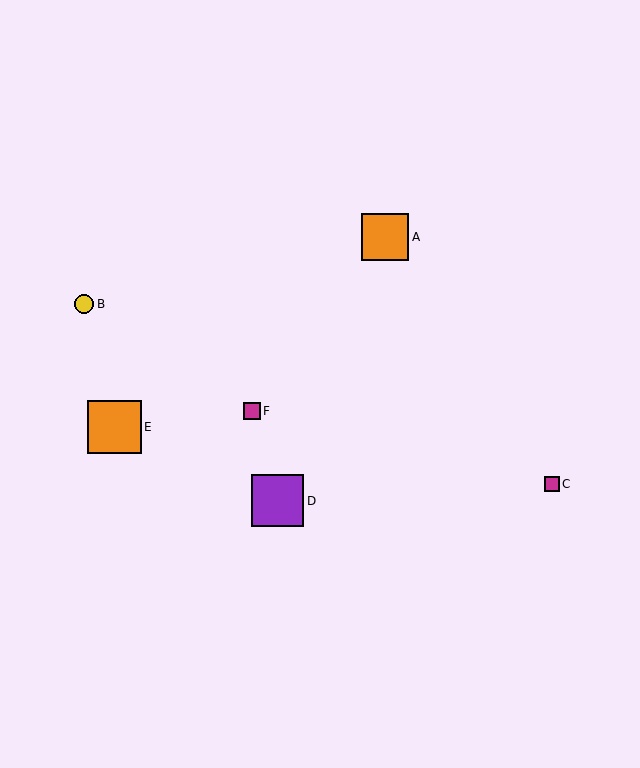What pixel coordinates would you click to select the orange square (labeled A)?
Click at (385, 237) to select the orange square A.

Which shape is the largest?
The orange square (labeled E) is the largest.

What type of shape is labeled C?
Shape C is a magenta square.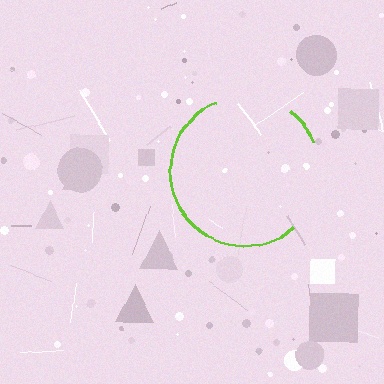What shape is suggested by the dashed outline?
The dashed outline suggests a circle.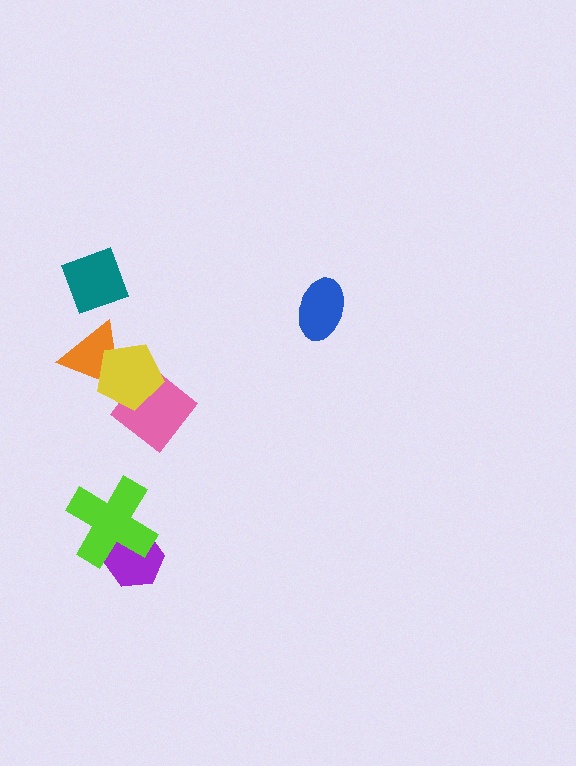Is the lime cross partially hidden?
No, no other shape covers it.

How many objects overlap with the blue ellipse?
0 objects overlap with the blue ellipse.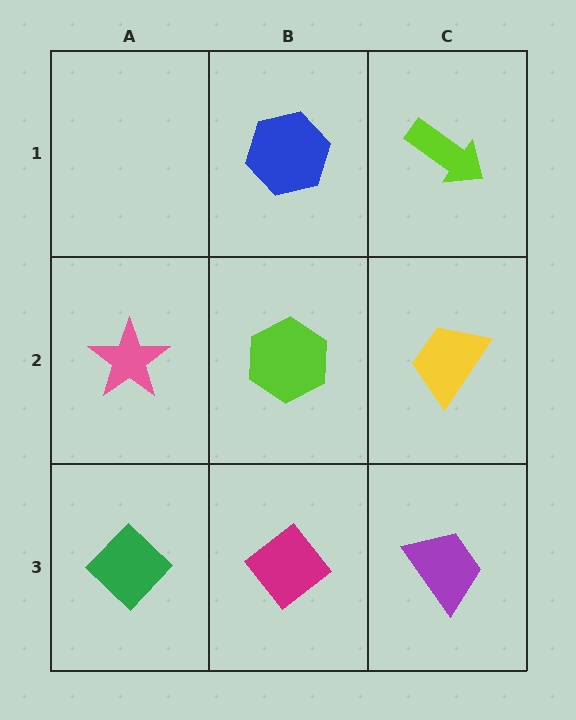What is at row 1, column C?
A lime arrow.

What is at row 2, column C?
A yellow trapezoid.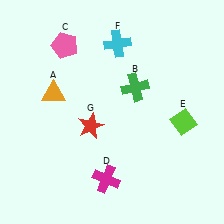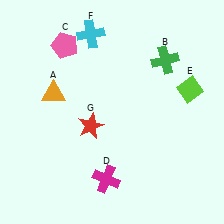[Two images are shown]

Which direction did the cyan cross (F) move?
The cyan cross (F) moved left.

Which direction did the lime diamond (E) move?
The lime diamond (E) moved up.